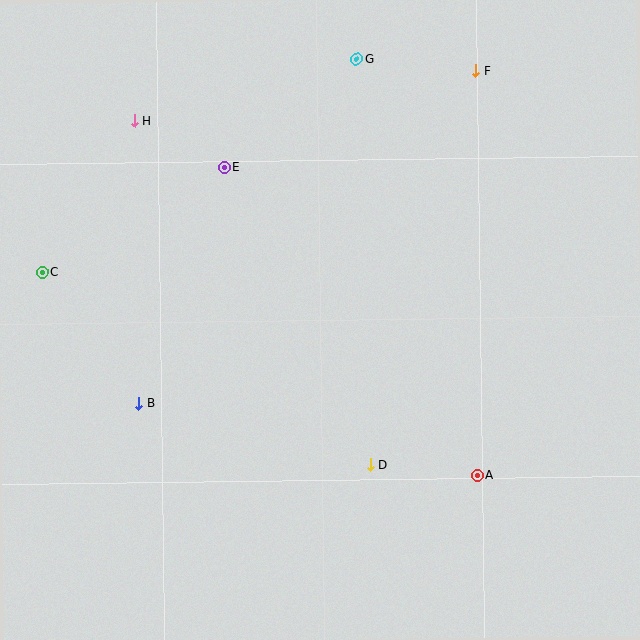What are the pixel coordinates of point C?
Point C is at (42, 272).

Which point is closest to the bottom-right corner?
Point A is closest to the bottom-right corner.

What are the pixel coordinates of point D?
Point D is at (370, 465).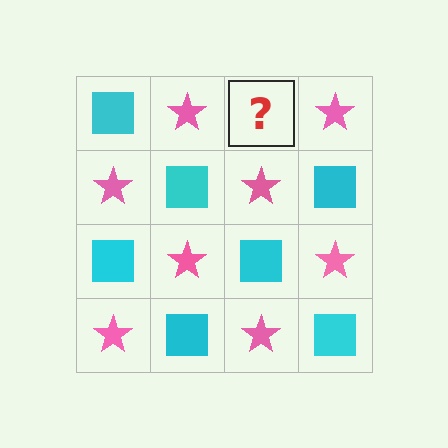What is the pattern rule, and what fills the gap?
The rule is that it alternates cyan square and pink star in a checkerboard pattern. The gap should be filled with a cyan square.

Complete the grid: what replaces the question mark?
The question mark should be replaced with a cyan square.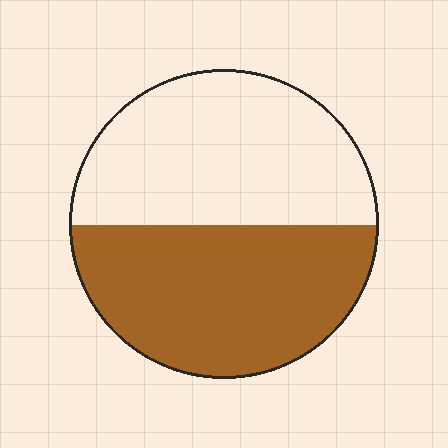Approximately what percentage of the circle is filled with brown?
Approximately 50%.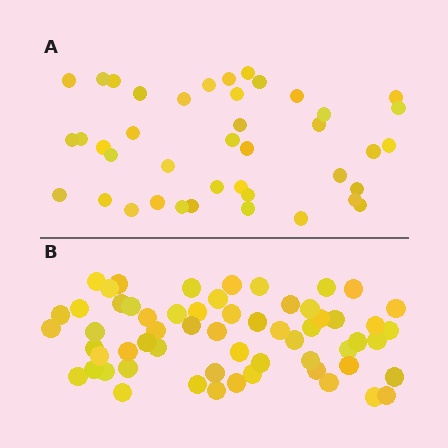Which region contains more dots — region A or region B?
Region B (the bottom region) has more dots.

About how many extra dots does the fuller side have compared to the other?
Region B has approximately 20 more dots than region A.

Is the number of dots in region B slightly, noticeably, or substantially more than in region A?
Region B has substantially more. The ratio is roughly 1.5 to 1.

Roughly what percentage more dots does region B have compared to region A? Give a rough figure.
About 45% more.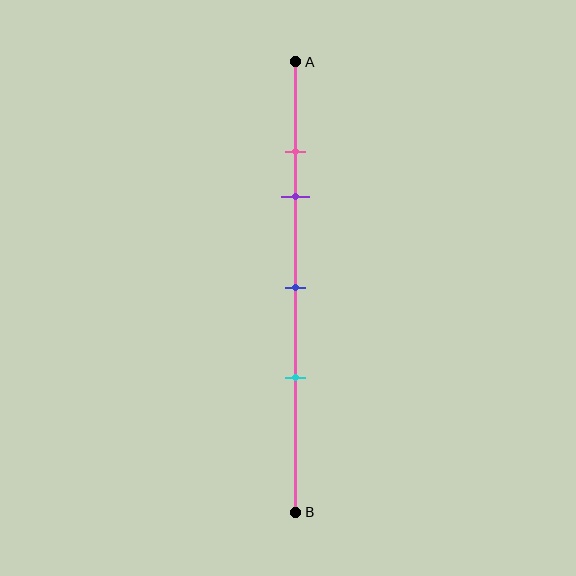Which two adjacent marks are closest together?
The pink and purple marks are the closest adjacent pair.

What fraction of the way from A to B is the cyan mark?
The cyan mark is approximately 70% (0.7) of the way from A to B.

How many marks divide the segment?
There are 4 marks dividing the segment.